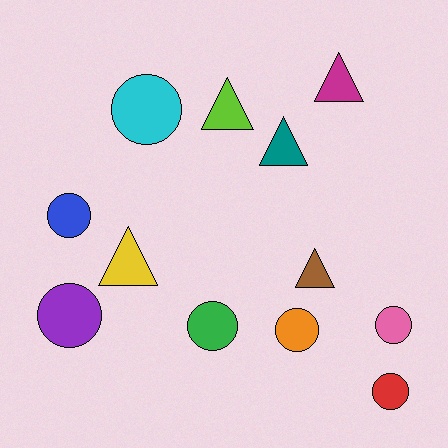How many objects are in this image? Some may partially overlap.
There are 12 objects.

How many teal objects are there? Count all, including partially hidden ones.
There is 1 teal object.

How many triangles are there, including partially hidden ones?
There are 5 triangles.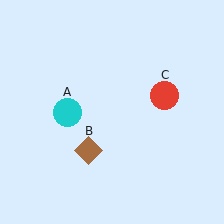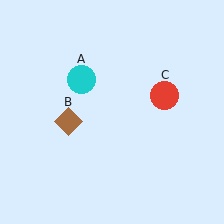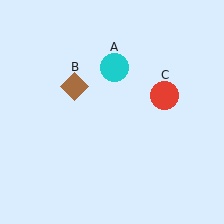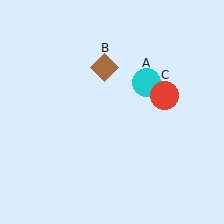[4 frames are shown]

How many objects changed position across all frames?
2 objects changed position: cyan circle (object A), brown diamond (object B).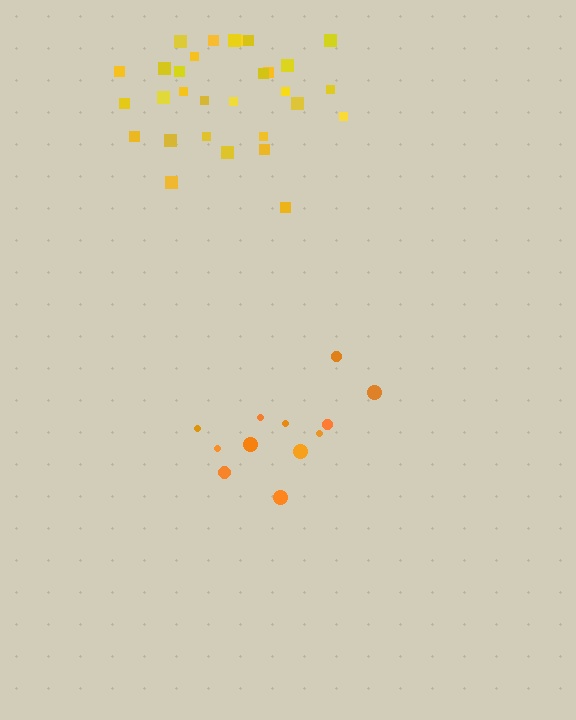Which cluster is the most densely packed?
Yellow.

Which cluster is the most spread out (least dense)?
Orange.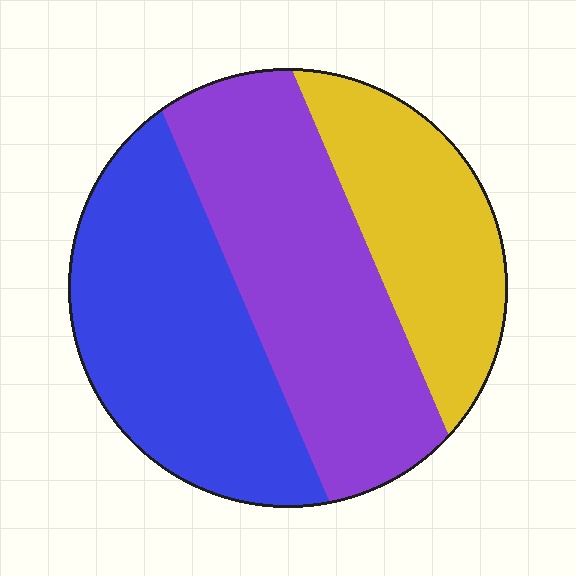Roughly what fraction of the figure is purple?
Purple takes up between a third and a half of the figure.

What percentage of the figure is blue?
Blue takes up between a third and a half of the figure.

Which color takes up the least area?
Yellow, at roughly 25%.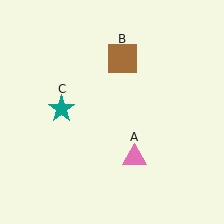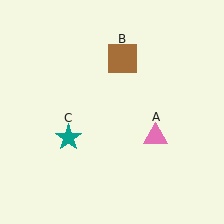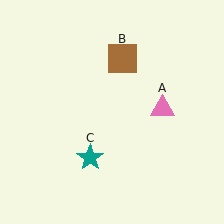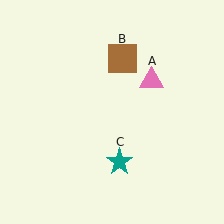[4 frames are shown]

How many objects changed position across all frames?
2 objects changed position: pink triangle (object A), teal star (object C).